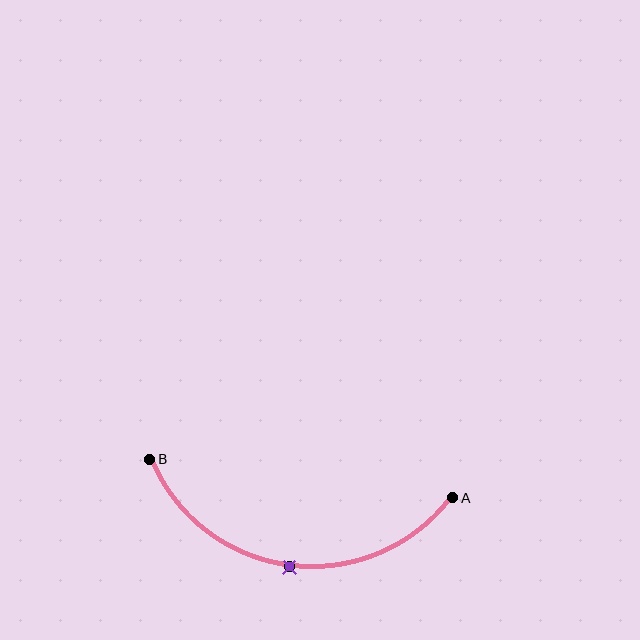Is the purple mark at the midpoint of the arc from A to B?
Yes. The purple mark lies on the arc at equal arc-length from both A and B — it is the arc midpoint.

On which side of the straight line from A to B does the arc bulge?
The arc bulges below the straight line connecting A and B.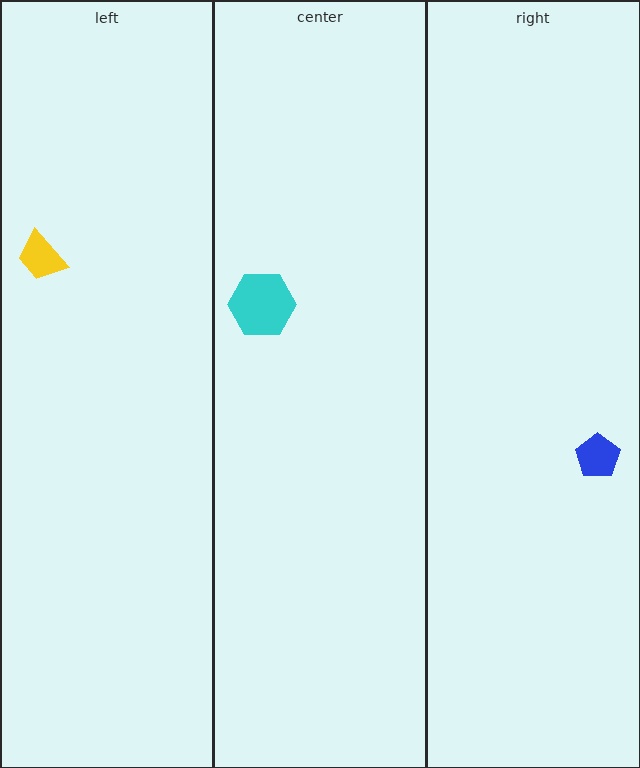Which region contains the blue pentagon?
The right region.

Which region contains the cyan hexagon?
The center region.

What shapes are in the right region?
The blue pentagon.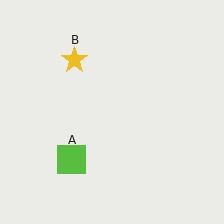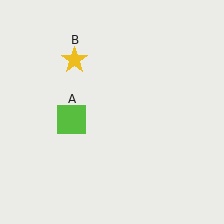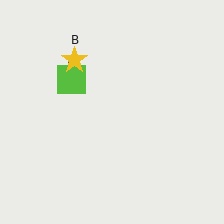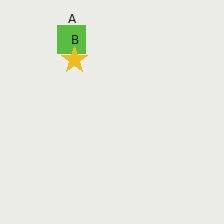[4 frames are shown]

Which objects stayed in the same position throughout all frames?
Yellow star (object B) remained stationary.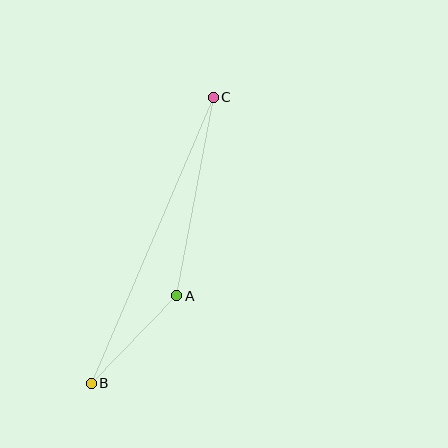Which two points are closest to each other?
Points A and B are closest to each other.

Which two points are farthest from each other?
Points B and C are farthest from each other.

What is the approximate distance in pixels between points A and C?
The distance between A and C is approximately 202 pixels.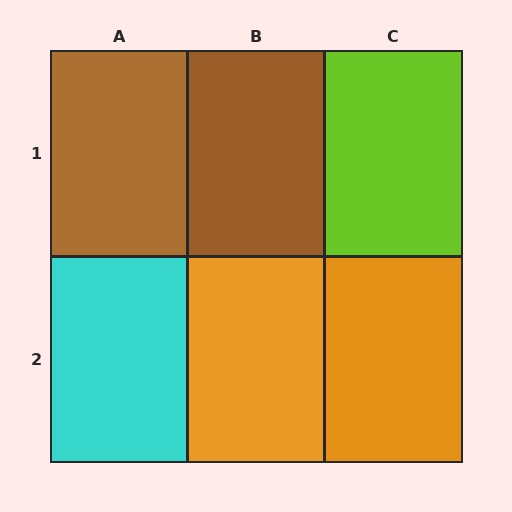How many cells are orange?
2 cells are orange.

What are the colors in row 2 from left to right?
Cyan, orange, orange.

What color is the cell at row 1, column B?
Brown.